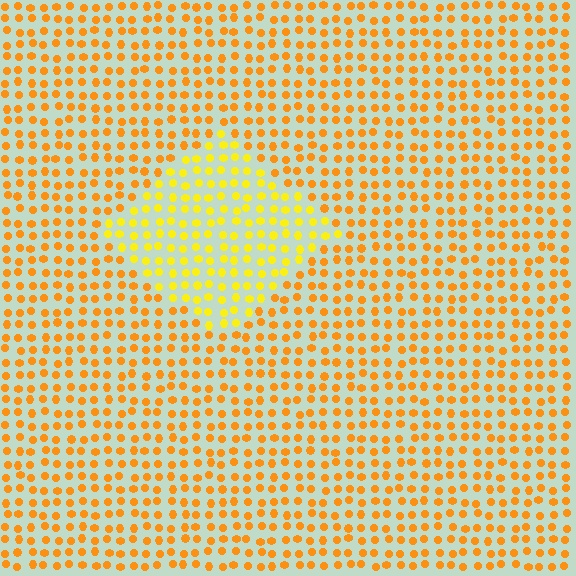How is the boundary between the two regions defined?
The boundary is defined purely by a slight shift in hue (about 25 degrees). Spacing, size, and orientation are identical on both sides.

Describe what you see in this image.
The image is filled with small orange elements in a uniform arrangement. A diamond-shaped region is visible where the elements are tinted to a slightly different hue, forming a subtle color boundary.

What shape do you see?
I see a diamond.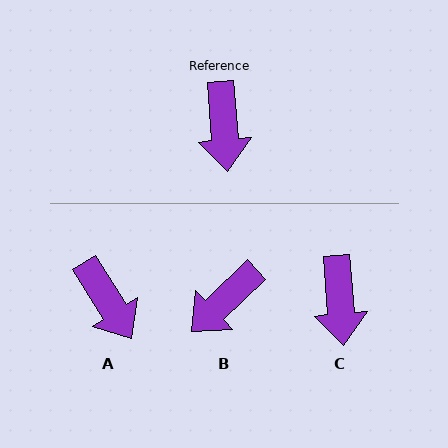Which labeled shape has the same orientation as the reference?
C.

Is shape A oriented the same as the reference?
No, it is off by about 27 degrees.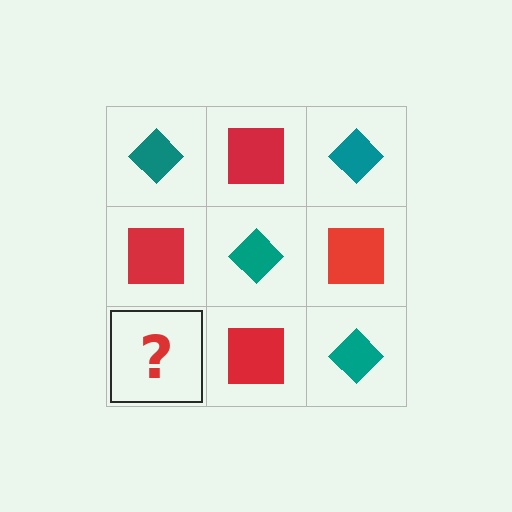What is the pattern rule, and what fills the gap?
The rule is that it alternates teal diamond and red square in a checkerboard pattern. The gap should be filled with a teal diamond.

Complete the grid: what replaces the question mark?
The question mark should be replaced with a teal diamond.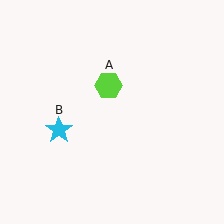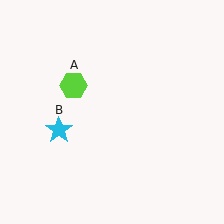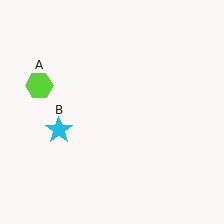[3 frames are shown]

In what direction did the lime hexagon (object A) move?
The lime hexagon (object A) moved left.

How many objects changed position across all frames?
1 object changed position: lime hexagon (object A).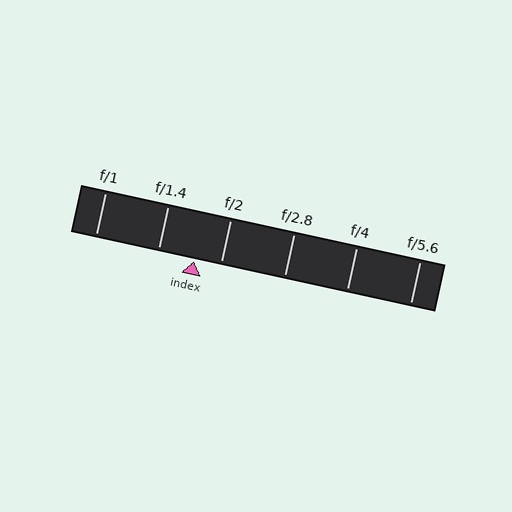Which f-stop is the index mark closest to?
The index mark is closest to f/2.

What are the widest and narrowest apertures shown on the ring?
The widest aperture shown is f/1 and the narrowest is f/5.6.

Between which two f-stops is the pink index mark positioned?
The index mark is between f/1.4 and f/2.